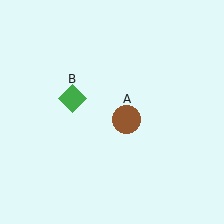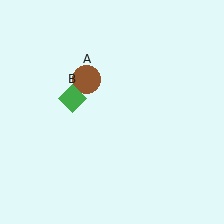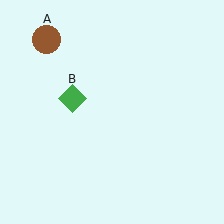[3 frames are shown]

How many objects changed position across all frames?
1 object changed position: brown circle (object A).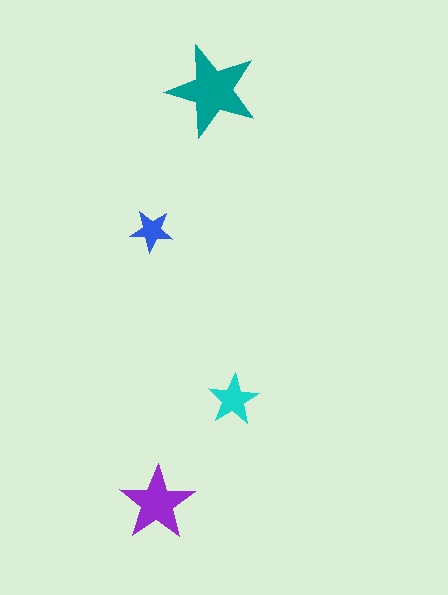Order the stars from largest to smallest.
the teal one, the purple one, the cyan one, the blue one.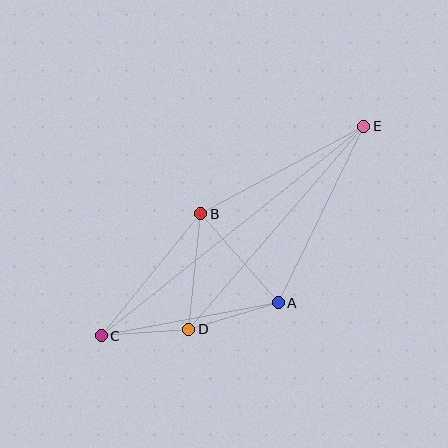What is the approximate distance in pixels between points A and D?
The distance between A and D is approximately 93 pixels.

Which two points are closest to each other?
Points C and D are closest to each other.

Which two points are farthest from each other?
Points C and E are farthest from each other.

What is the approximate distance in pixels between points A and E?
The distance between A and E is approximately 196 pixels.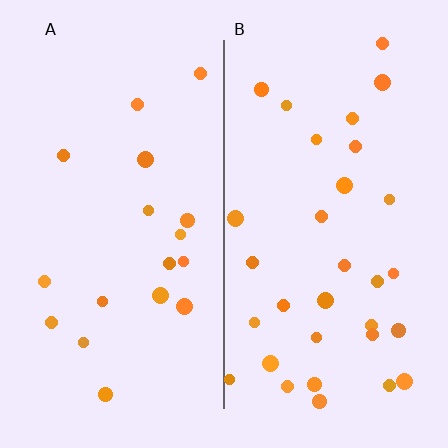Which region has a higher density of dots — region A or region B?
B (the right).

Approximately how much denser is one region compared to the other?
Approximately 1.8× — region B over region A.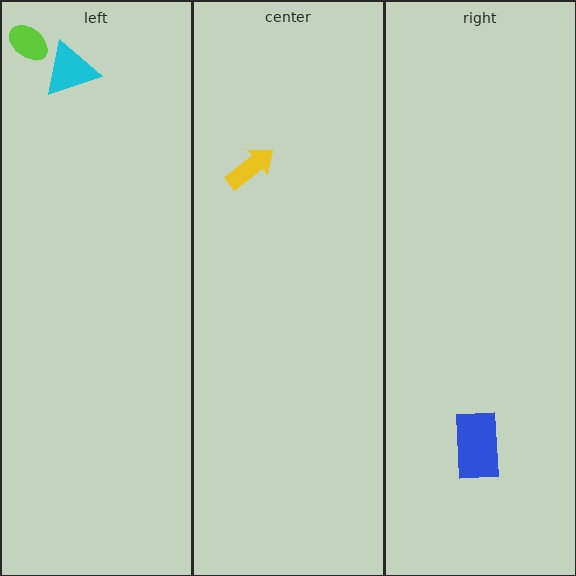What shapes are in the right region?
The blue rectangle.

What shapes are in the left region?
The cyan triangle, the lime ellipse.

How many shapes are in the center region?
1.